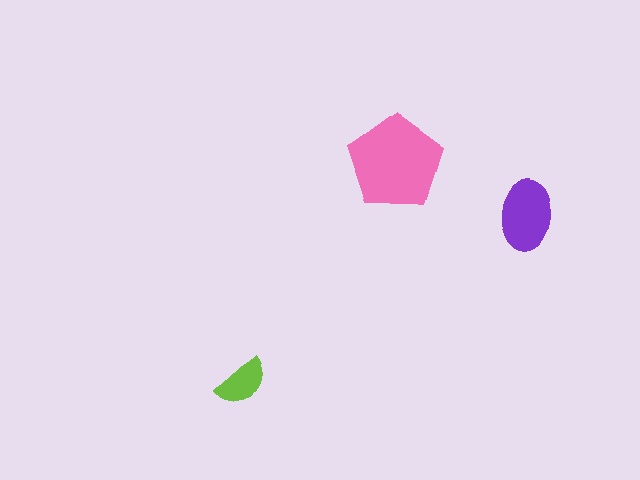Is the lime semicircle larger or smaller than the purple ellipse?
Smaller.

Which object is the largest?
The pink pentagon.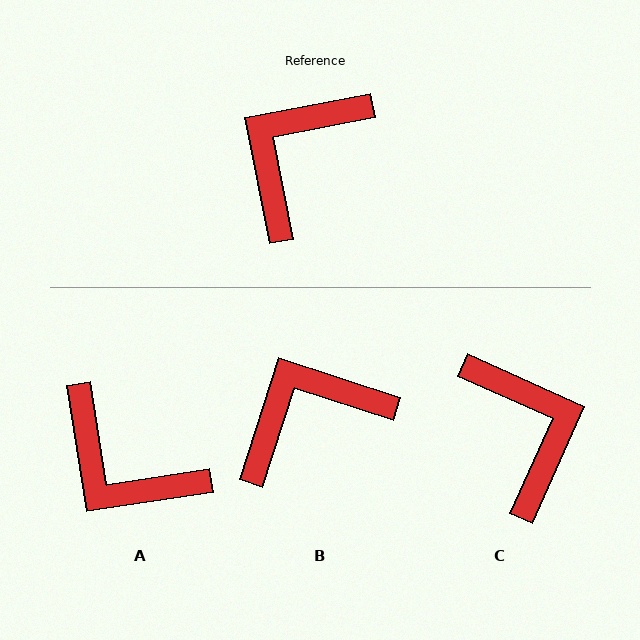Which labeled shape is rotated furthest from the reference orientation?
C, about 125 degrees away.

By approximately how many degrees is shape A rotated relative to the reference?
Approximately 88 degrees counter-clockwise.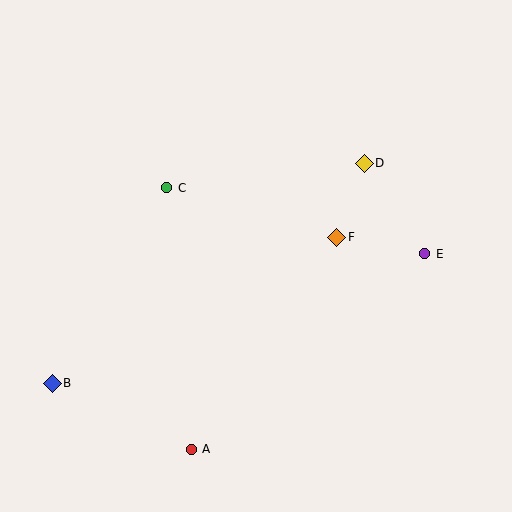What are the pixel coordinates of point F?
Point F is at (337, 237).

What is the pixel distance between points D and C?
The distance between D and C is 199 pixels.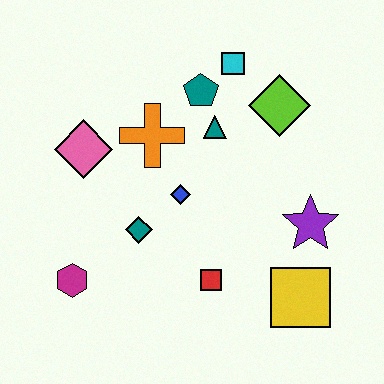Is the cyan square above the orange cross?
Yes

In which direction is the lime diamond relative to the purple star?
The lime diamond is above the purple star.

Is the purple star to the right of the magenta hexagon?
Yes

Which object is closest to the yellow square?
The purple star is closest to the yellow square.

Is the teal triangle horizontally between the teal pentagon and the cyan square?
Yes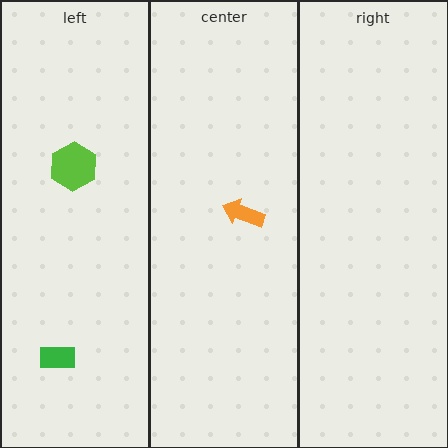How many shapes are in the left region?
2.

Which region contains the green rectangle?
The left region.